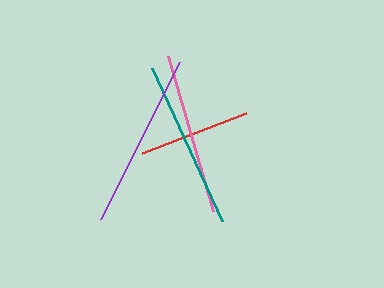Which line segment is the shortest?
The red line is the shortest at approximately 111 pixels.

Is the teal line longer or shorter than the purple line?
The purple line is longer than the teal line.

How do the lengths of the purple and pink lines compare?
The purple and pink lines are approximately the same length.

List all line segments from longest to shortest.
From longest to shortest: purple, teal, pink, red.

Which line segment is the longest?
The purple line is the longest at approximately 175 pixels.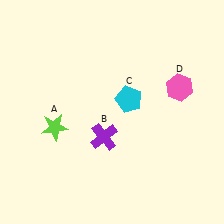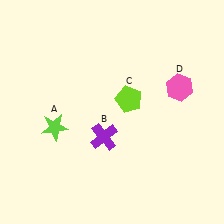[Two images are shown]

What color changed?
The pentagon (C) changed from cyan in Image 1 to lime in Image 2.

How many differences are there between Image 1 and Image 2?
There is 1 difference between the two images.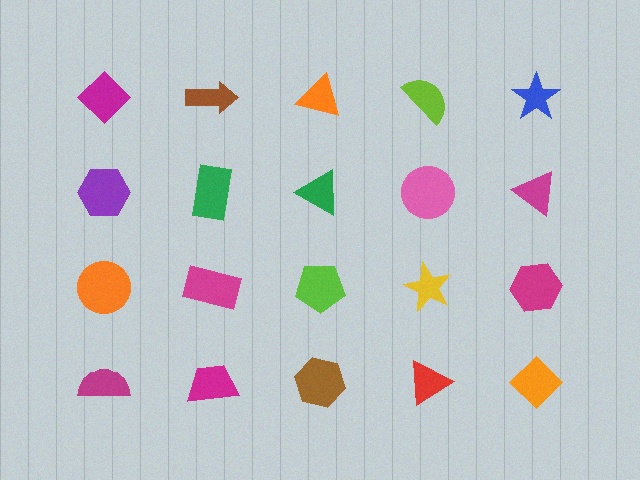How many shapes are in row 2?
5 shapes.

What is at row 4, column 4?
A red triangle.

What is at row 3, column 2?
A magenta rectangle.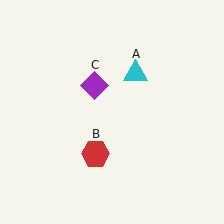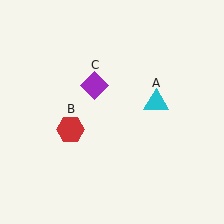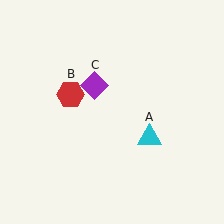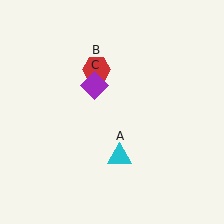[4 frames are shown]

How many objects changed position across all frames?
2 objects changed position: cyan triangle (object A), red hexagon (object B).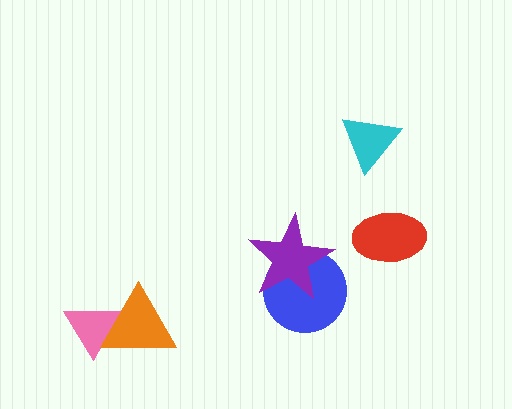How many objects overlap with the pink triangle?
1 object overlaps with the pink triangle.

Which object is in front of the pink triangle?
The orange triangle is in front of the pink triangle.